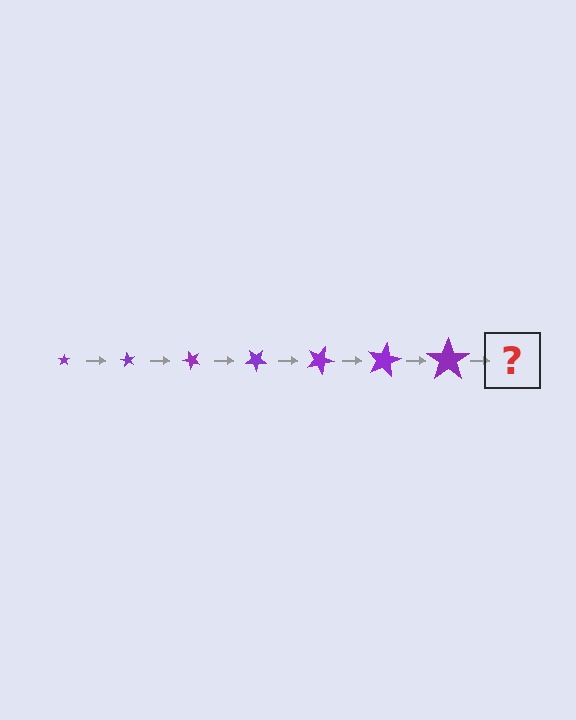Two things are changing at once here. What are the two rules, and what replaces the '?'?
The two rules are that the star grows larger each step and it rotates 60 degrees each step. The '?' should be a star, larger than the previous one and rotated 420 degrees from the start.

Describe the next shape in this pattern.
It should be a star, larger than the previous one and rotated 420 degrees from the start.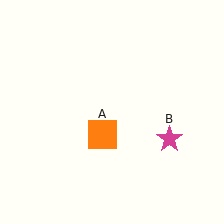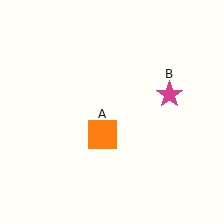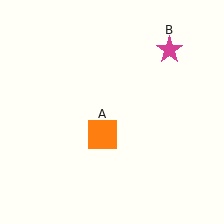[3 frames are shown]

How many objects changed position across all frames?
1 object changed position: magenta star (object B).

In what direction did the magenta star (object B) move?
The magenta star (object B) moved up.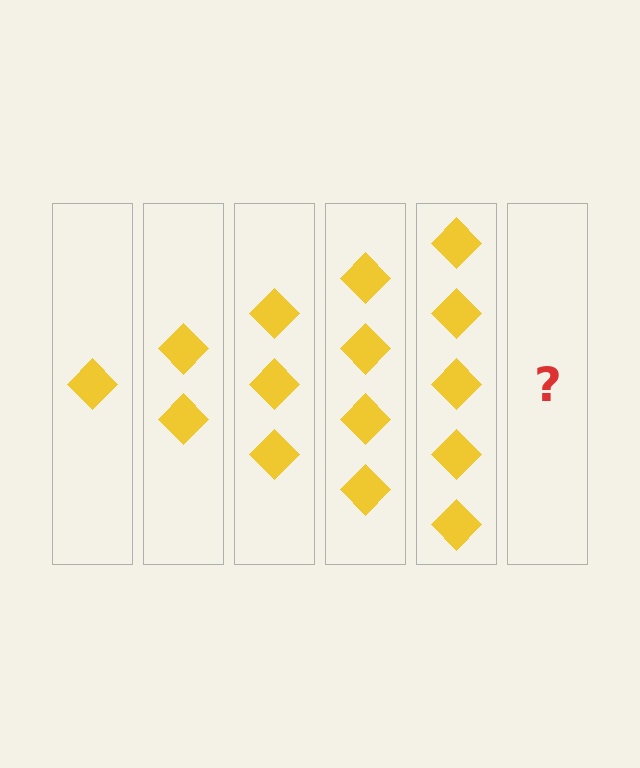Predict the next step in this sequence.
The next step is 6 diamonds.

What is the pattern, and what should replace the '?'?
The pattern is that each step adds one more diamond. The '?' should be 6 diamonds.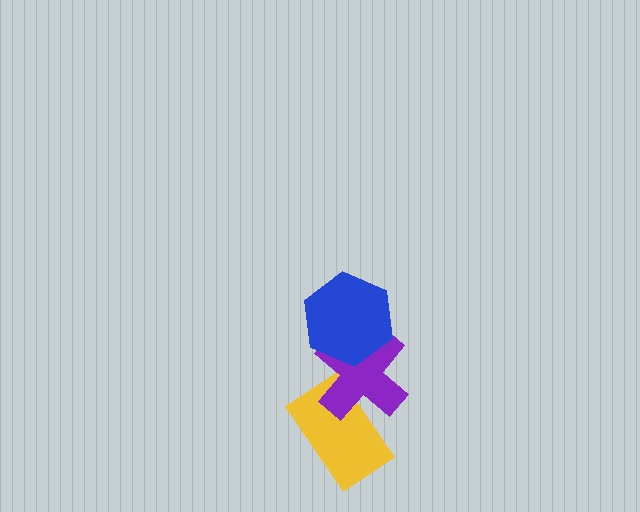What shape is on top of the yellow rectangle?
The purple cross is on top of the yellow rectangle.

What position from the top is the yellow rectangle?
The yellow rectangle is 3rd from the top.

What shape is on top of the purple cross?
The blue hexagon is on top of the purple cross.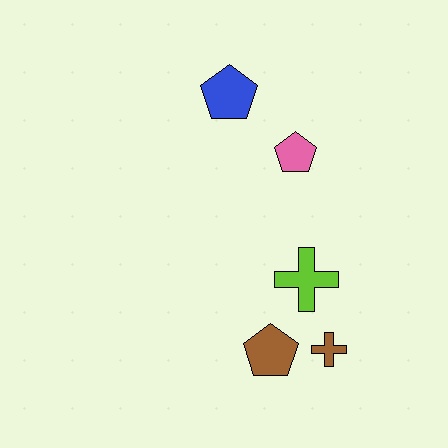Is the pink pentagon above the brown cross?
Yes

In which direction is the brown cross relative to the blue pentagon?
The brown cross is below the blue pentagon.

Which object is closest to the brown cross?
The brown pentagon is closest to the brown cross.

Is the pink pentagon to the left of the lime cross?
Yes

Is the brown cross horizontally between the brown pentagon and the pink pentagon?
No